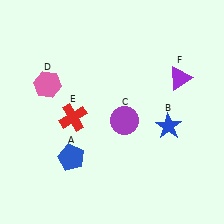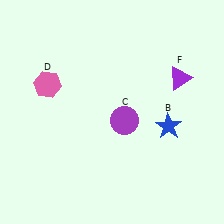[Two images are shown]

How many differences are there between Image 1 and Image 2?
There are 2 differences between the two images.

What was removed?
The red cross (E), the blue pentagon (A) were removed in Image 2.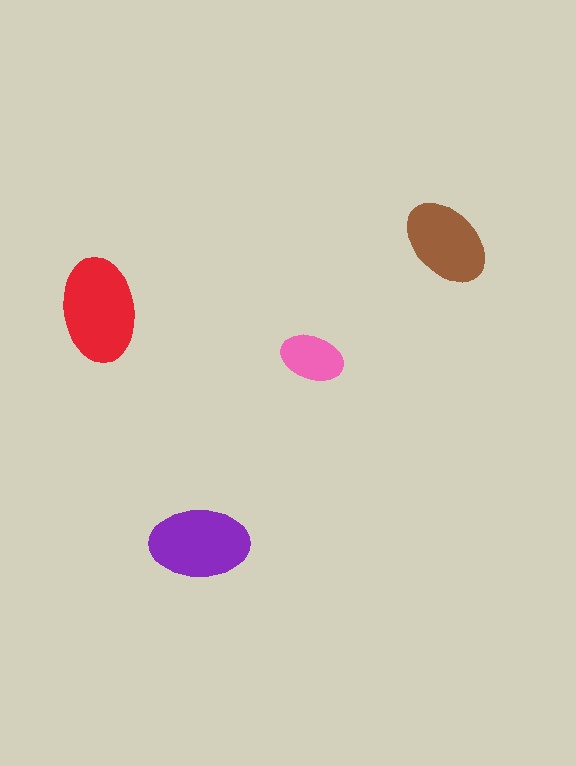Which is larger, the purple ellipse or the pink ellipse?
The purple one.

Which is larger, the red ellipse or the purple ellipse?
The red one.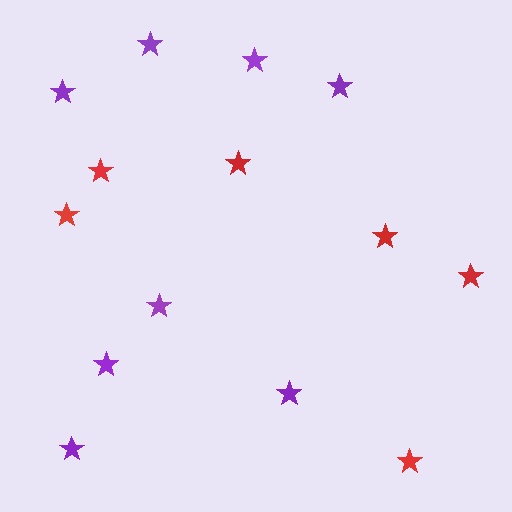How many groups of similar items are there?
There are 2 groups: one group of purple stars (8) and one group of red stars (6).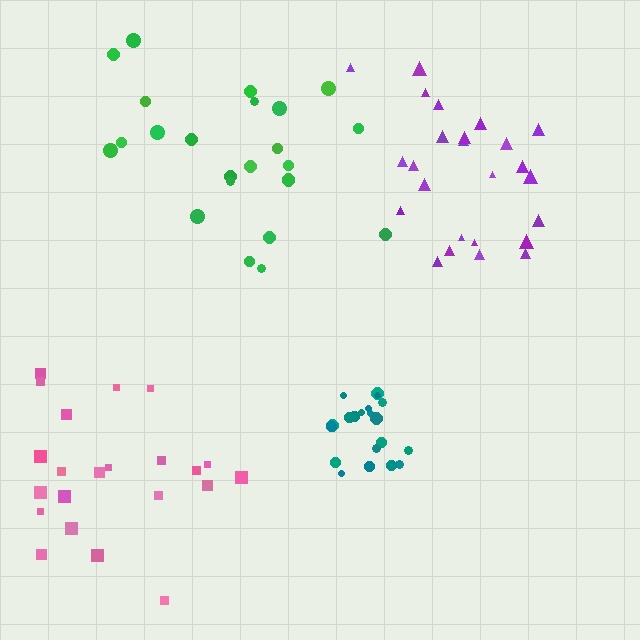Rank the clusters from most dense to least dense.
teal, purple, green, pink.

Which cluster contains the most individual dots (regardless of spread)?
Purple (25).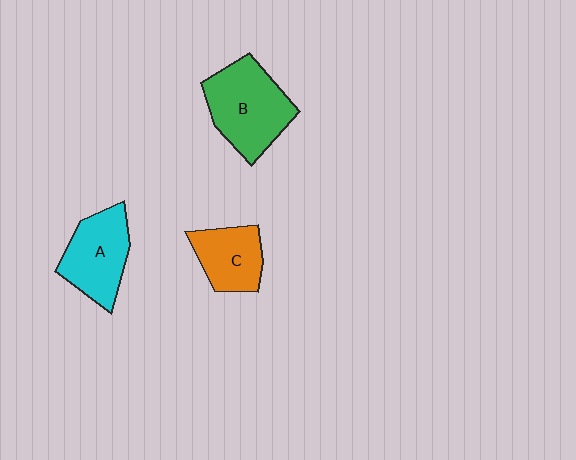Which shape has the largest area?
Shape B (green).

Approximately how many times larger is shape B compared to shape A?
Approximately 1.2 times.